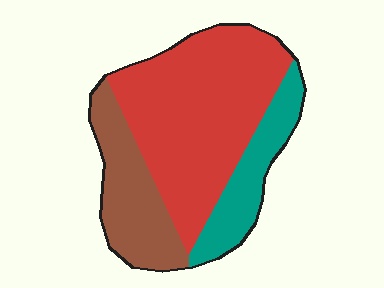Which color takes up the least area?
Teal, at roughly 20%.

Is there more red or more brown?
Red.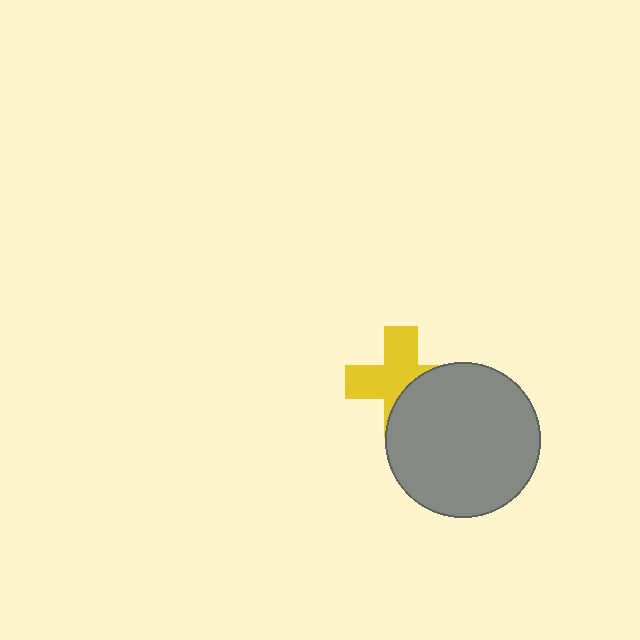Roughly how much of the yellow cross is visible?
About half of it is visible (roughly 60%).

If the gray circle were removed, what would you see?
You would see the complete yellow cross.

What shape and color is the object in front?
The object in front is a gray circle.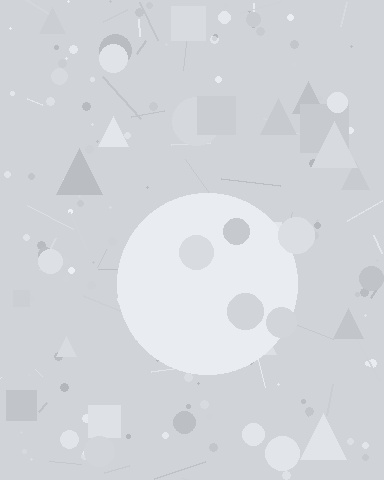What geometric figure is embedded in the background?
A circle is embedded in the background.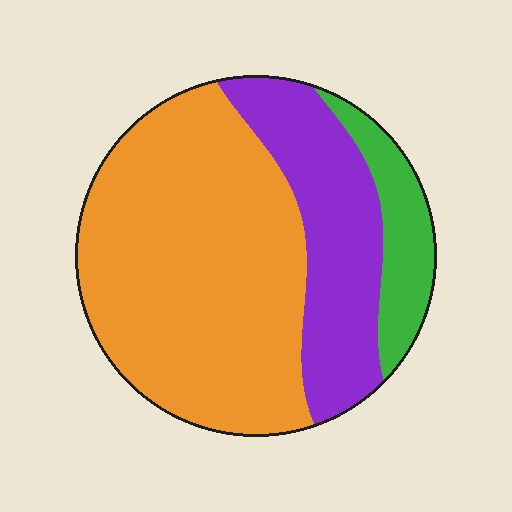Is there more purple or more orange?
Orange.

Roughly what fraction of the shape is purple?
Purple takes up about one quarter (1/4) of the shape.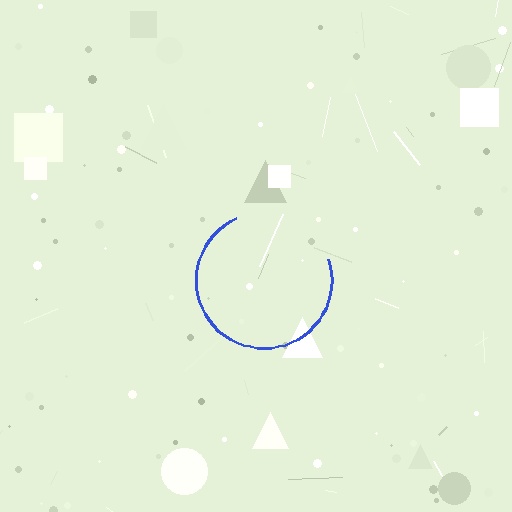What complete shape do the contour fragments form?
The contour fragments form a circle.